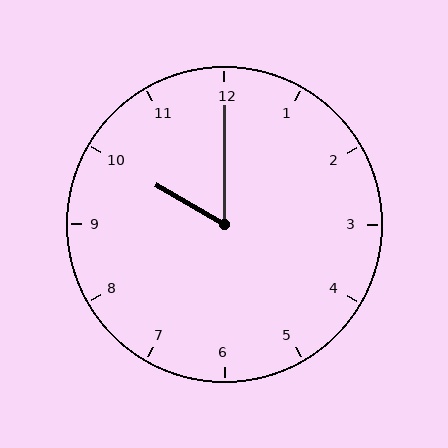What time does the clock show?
10:00.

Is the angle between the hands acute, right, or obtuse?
It is acute.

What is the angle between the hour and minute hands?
Approximately 60 degrees.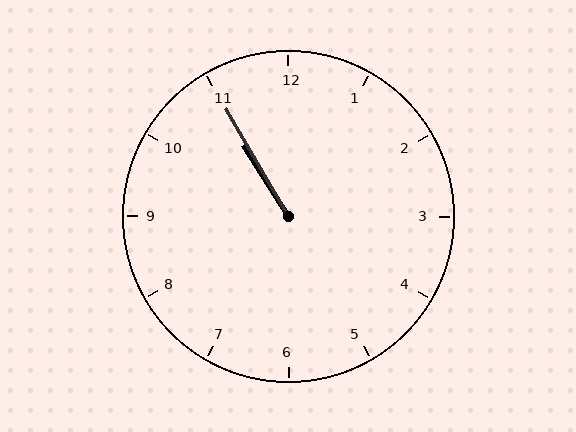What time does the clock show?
10:55.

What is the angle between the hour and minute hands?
Approximately 2 degrees.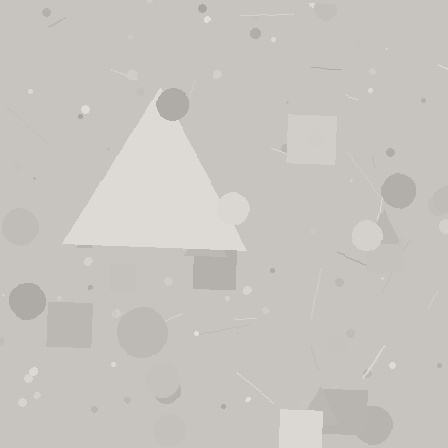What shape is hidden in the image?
A triangle is hidden in the image.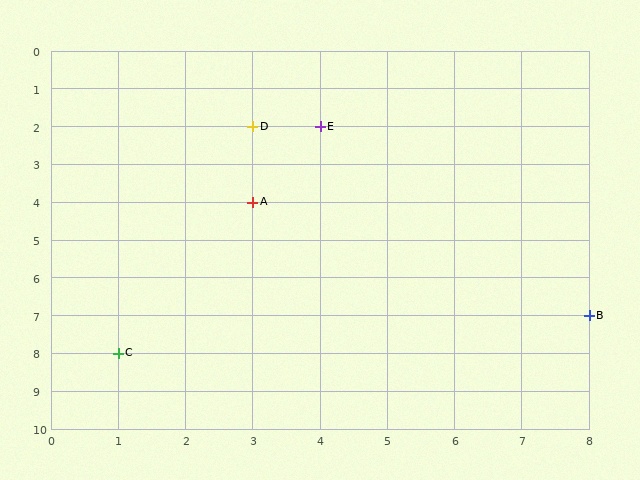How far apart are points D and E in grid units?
Points D and E are 1 column apart.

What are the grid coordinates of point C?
Point C is at grid coordinates (1, 8).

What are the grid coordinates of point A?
Point A is at grid coordinates (3, 4).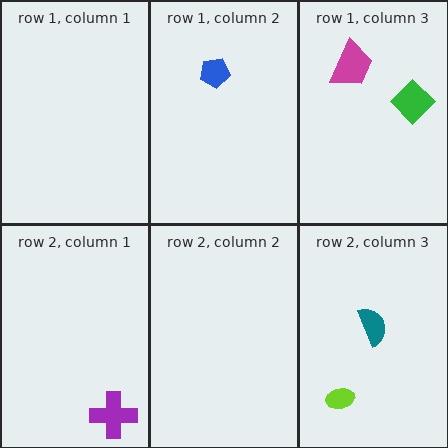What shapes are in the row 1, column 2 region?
The blue pentagon.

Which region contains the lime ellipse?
The row 2, column 3 region.